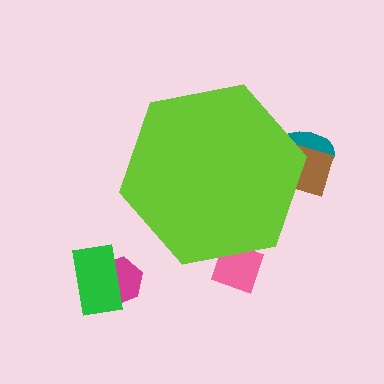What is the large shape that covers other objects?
A lime hexagon.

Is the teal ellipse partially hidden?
Yes, the teal ellipse is partially hidden behind the lime hexagon.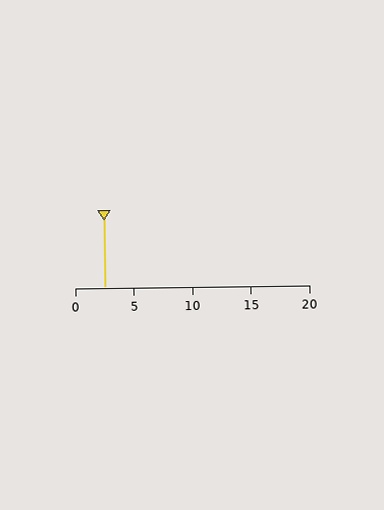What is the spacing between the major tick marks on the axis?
The major ticks are spaced 5 apart.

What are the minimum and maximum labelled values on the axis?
The axis runs from 0 to 20.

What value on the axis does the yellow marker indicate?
The marker indicates approximately 2.5.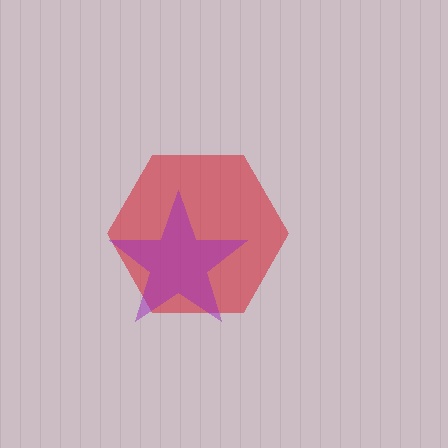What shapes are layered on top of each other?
The layered shapes are: a red hexagon, a purple star.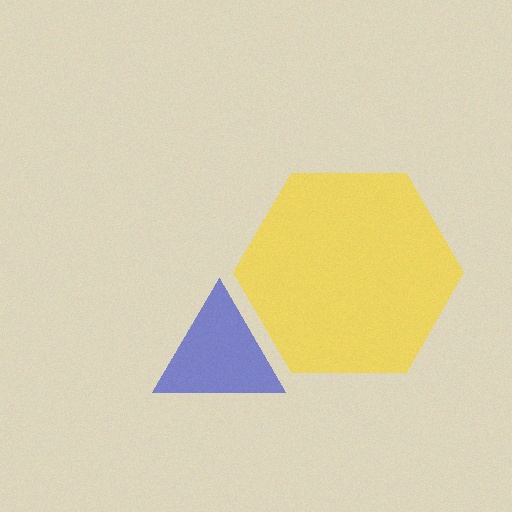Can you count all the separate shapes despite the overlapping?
Yes, there are 2 separate shapes.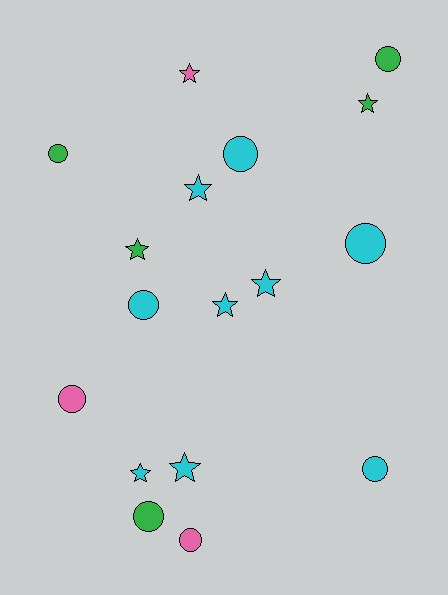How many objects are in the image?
There are 17 objects.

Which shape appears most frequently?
Circle, with 9 objects.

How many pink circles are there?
There are 2 pink circles.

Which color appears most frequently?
Cyan, with 9 objects.